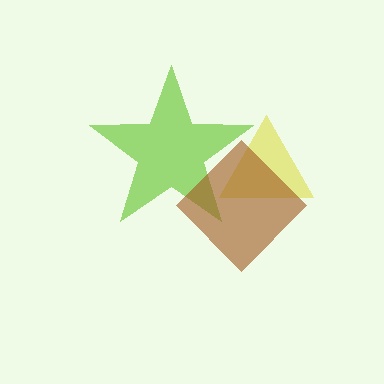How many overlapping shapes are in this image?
There are 3 overlapping shapes in the image.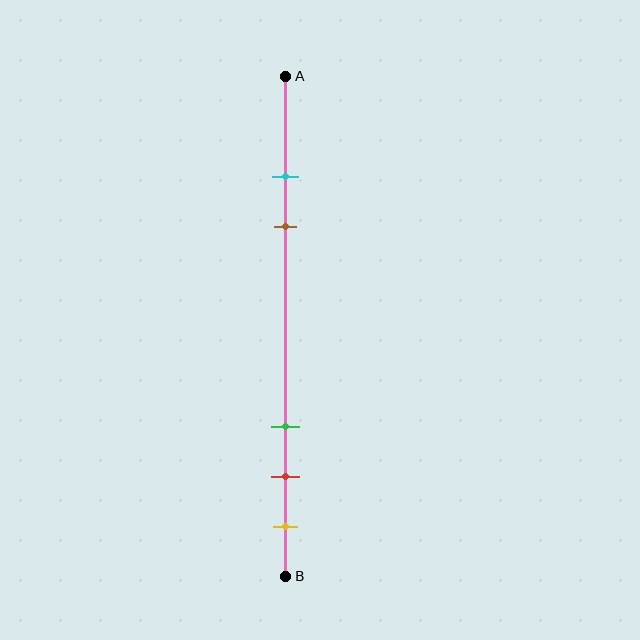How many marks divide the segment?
There are 5 marks dividing the segment.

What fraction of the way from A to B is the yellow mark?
The yellow mark is approximately 90% (0.9) of the way from A to B.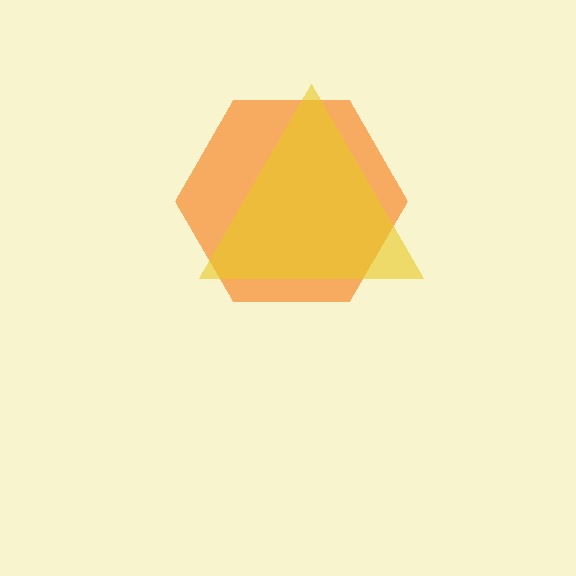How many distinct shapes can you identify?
There are 2 distinct shapes: an orange hexagon, a yellow triangle.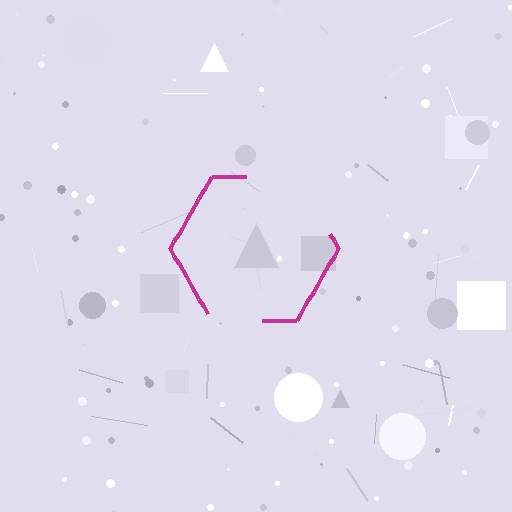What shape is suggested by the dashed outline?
The dashed outline suggests a hexagon.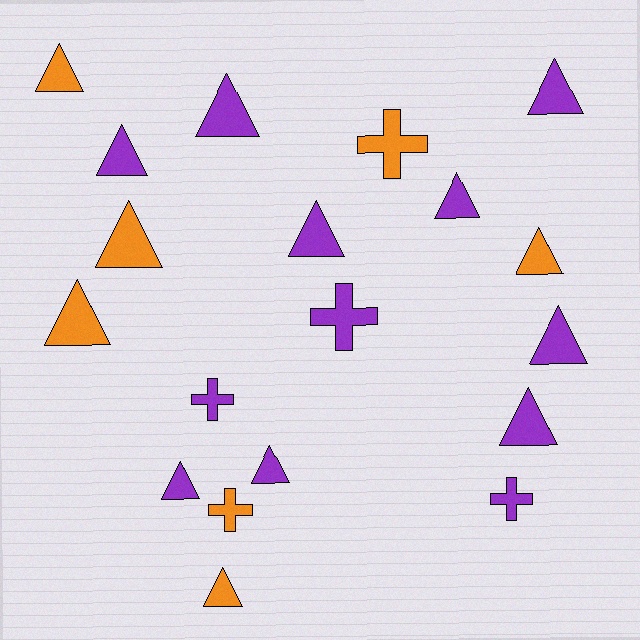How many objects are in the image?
There are 19 objects.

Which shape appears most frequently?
Triangle, with 14 objects.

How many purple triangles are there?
There are 9 purple triangles.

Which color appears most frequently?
Purple, with 12 objects.